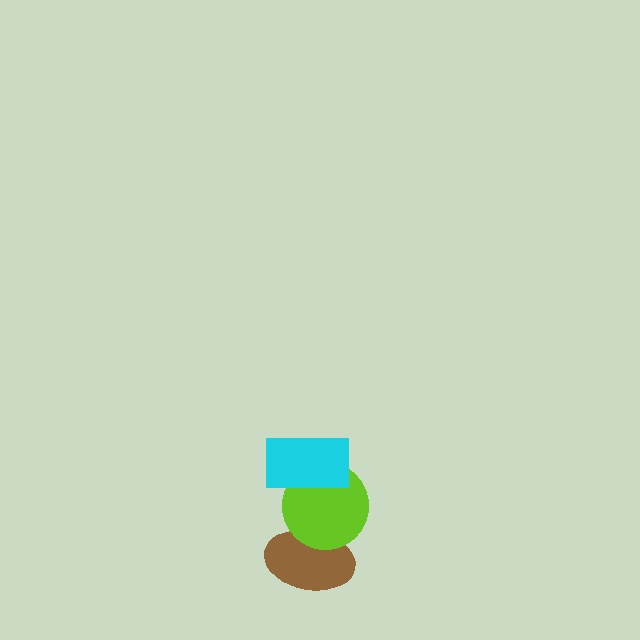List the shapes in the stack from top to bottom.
From top to bottom: the cyan rectangle, the lime circle, the brown ellipse.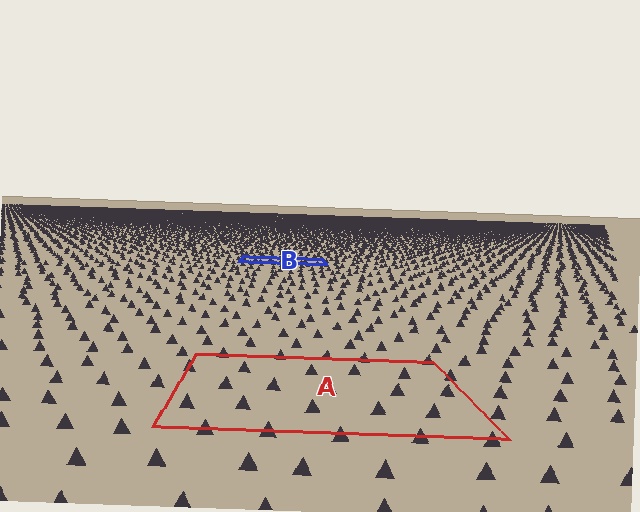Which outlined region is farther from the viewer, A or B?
Region B is farther from the viewer — the texture elements inside it appear smaller and more densely packed.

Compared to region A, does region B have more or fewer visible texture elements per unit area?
Region B has more texture elements per unit area — they are packed more densely because it is farther away.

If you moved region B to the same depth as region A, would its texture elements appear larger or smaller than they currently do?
They would appear larger. At a closer depth, the same texture elements are projected at a bigger on-screen size.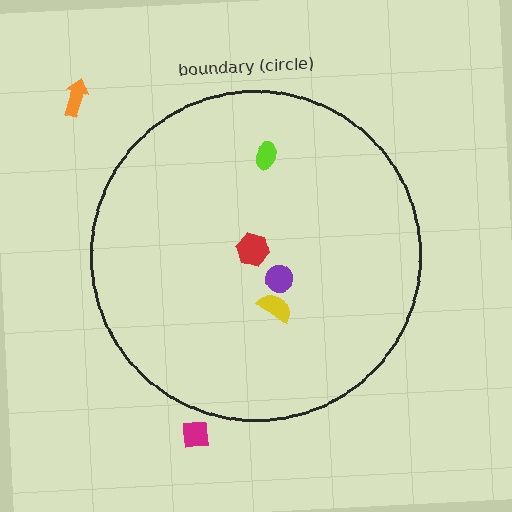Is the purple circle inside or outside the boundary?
Inside.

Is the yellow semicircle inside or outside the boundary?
Inside.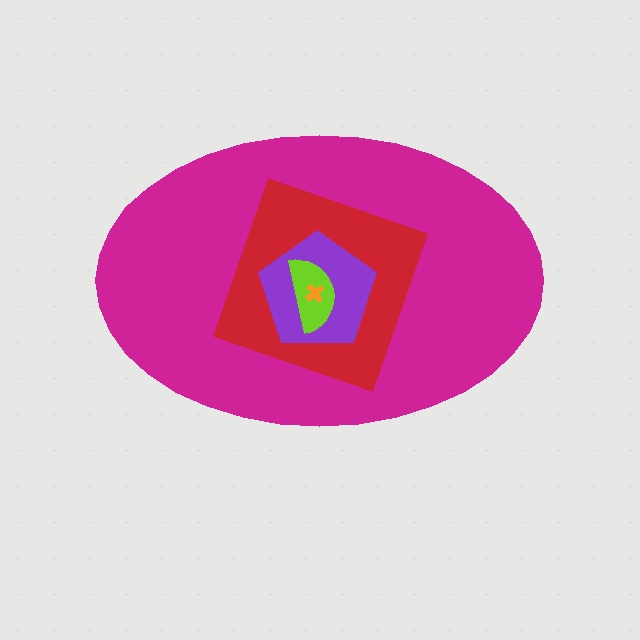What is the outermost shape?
The magenta ellipse.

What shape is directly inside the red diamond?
The purple pentagon.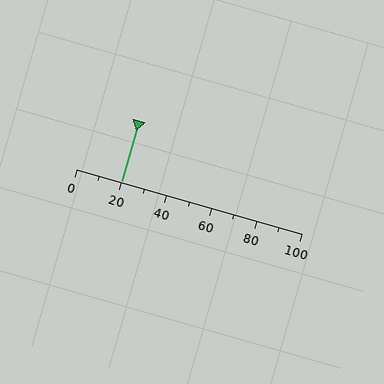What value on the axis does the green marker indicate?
The marker indicates approximately 20.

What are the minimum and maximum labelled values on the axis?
The axis runs from 0 to 100.